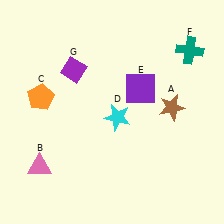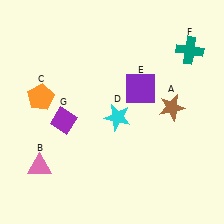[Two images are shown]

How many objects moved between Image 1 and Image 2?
1 object moved between the two images.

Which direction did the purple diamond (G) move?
The purple diamond (G) moved down.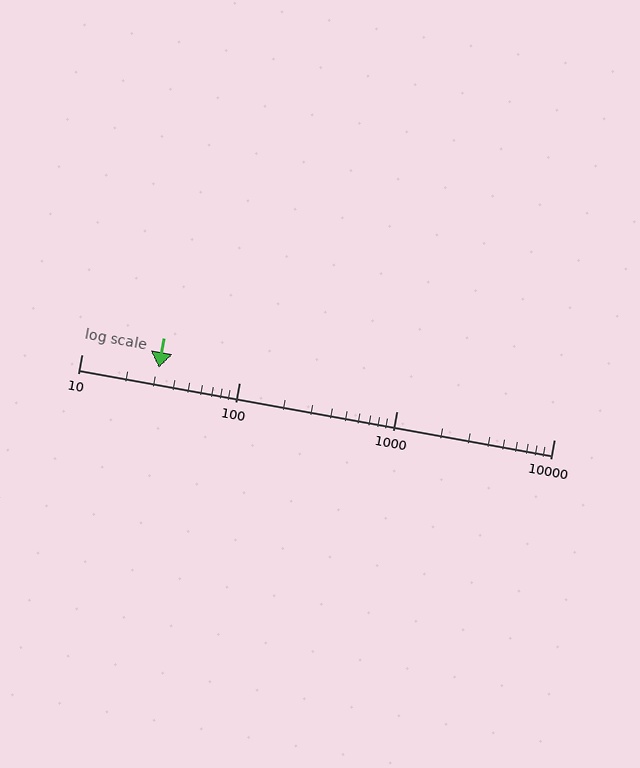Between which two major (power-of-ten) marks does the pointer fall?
The pointer is between 10 and 100.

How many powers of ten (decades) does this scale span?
The scale spans 3 decades, from 10 to 10000.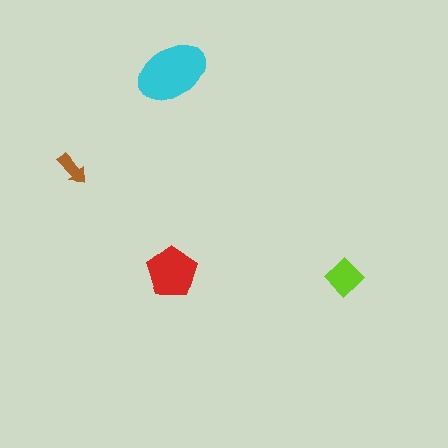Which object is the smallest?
The brown arrow.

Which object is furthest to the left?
The brown arrow is leftmost.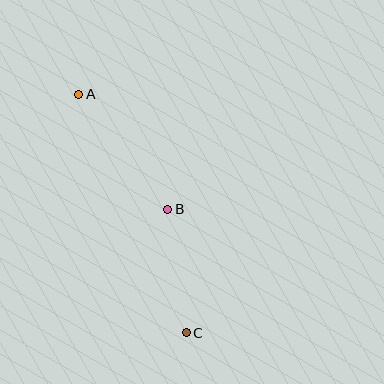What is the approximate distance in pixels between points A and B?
The distance between A and B is approximately 145 pixels.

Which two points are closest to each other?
Points B and C are closest to each other.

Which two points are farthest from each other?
Points A and C are farthest from each other.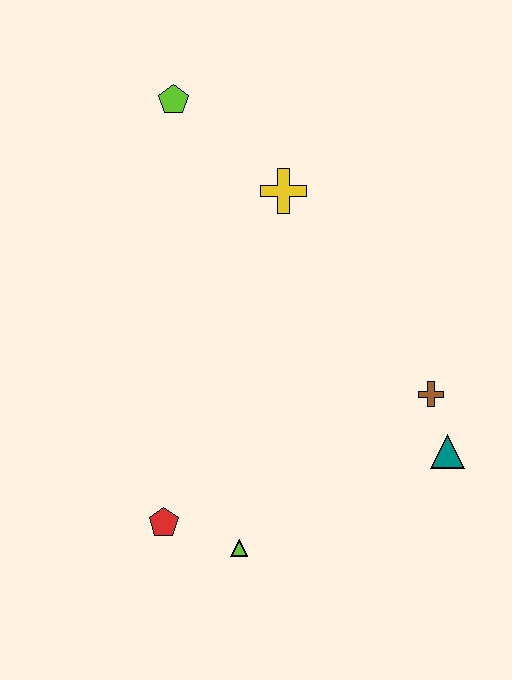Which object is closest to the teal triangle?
The brown cross is closest to the teal triangle.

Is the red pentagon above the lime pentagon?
No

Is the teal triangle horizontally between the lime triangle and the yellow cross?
No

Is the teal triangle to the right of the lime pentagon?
Yes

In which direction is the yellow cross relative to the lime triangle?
The yellow cross is above the lime triangle.